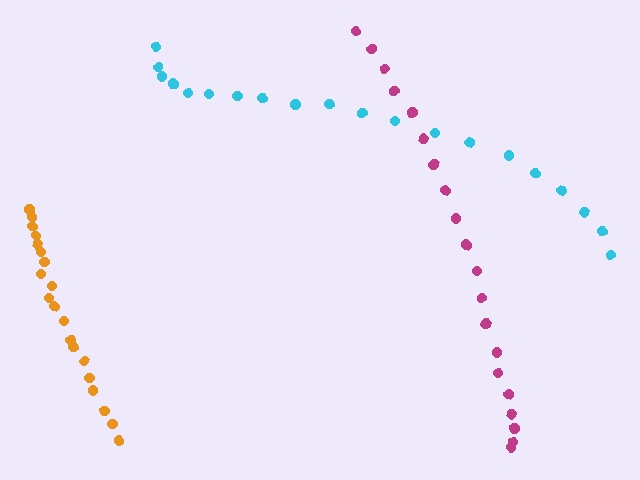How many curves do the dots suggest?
There are 3 distinct paths.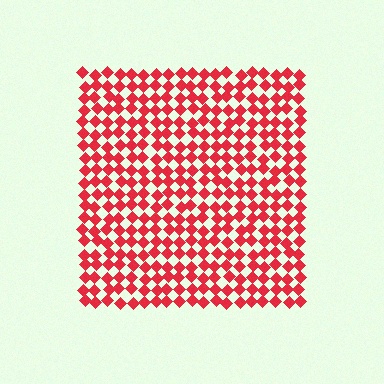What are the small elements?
The small elements are diamonds.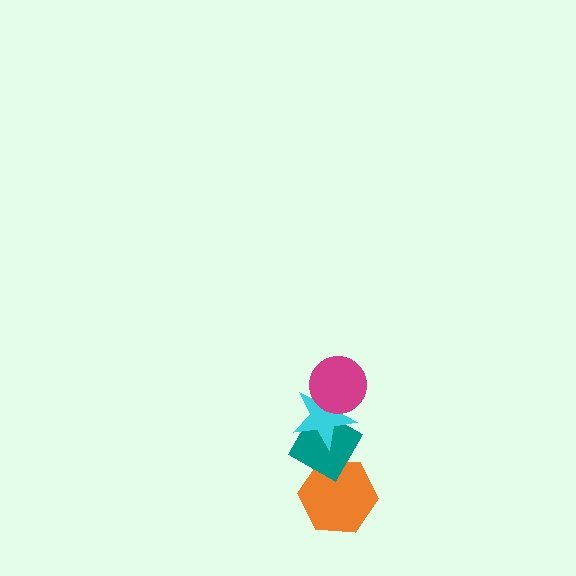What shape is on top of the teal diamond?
The cyan star is on top of the teal diamond.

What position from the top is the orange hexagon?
The orange hexagon is 4th from the top.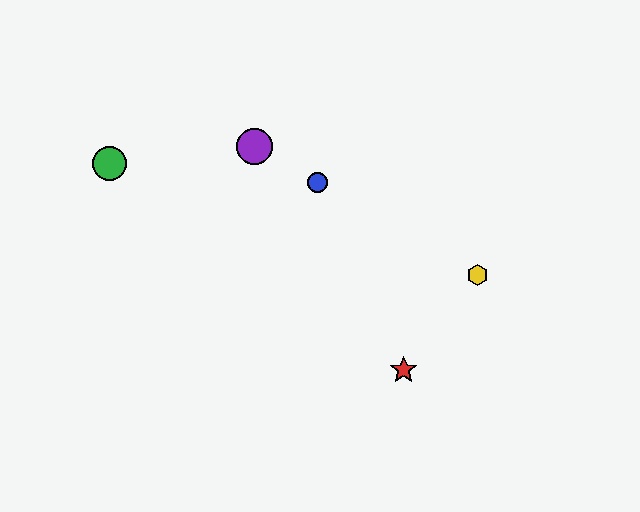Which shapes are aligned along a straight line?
The blue circle, the yellow hexagon, the purple circle are aligned along a straight line.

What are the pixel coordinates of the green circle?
The green circle is at (110, 163).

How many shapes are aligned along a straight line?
3 shapes (the blue circle, the yellow hexagon, the purple circle) are aligned along a straight line.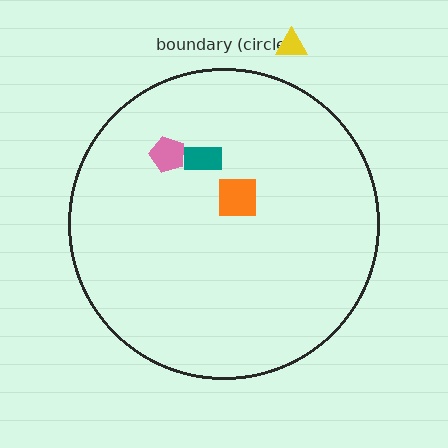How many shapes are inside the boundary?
3 inside, 1 outside.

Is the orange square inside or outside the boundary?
Inside.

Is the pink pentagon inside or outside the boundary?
Inside.